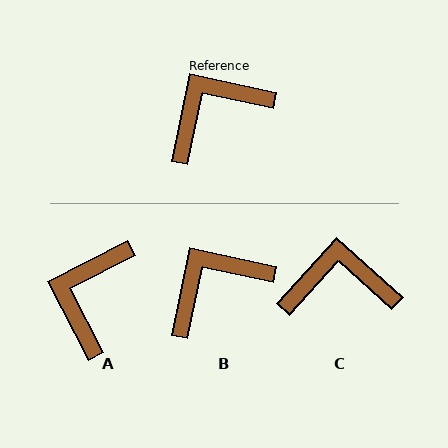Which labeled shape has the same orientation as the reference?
B.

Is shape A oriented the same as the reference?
No, it is off by about 39 degrees.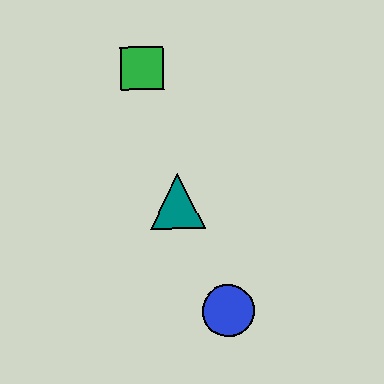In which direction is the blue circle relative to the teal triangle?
The blue circle is below the teal triangle.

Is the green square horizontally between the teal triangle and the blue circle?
No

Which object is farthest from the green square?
The blue circle is farthest from the green square.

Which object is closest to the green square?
The teal triangle is closest to the green square.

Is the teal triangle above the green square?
No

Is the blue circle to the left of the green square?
No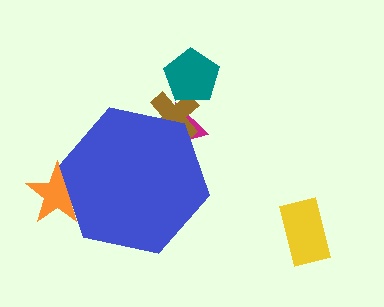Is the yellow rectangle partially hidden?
No, the yellow rectangle is fully visible.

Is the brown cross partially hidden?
Yes, the brown cross is partially hidden behind the blue hexagon.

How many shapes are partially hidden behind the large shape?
3 shapes are partially hidden.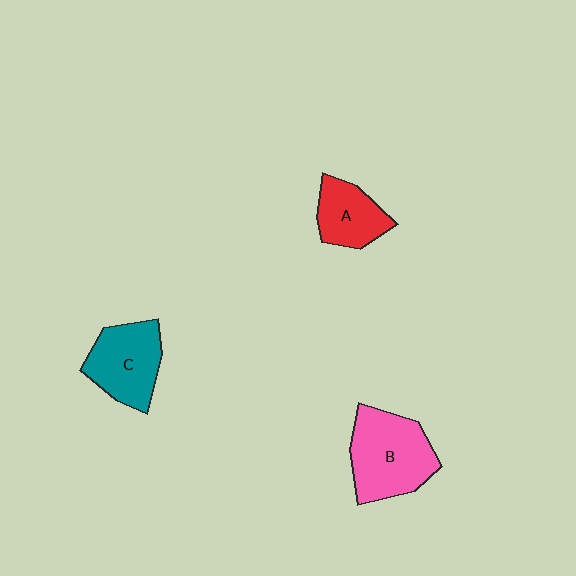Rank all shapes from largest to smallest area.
From largest to smallest: B (pink), C (teal), A (red).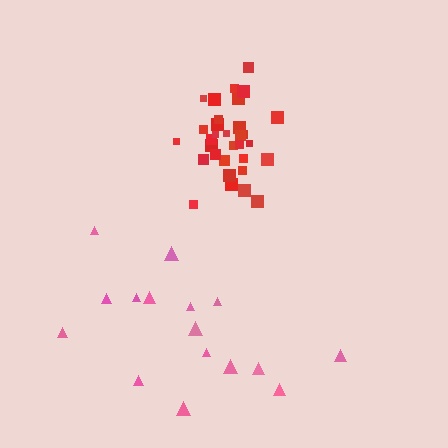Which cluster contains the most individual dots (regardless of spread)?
Red (32).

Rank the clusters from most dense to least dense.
red, pink.